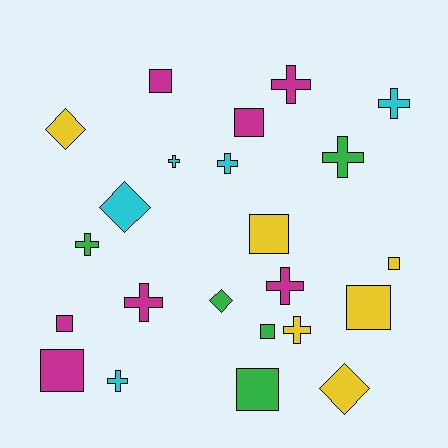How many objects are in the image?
There are 23 objects.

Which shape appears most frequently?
Cross, with 10 objects.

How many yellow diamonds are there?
There are 2 yellow diamonds.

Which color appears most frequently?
Magenta, with 7 objects.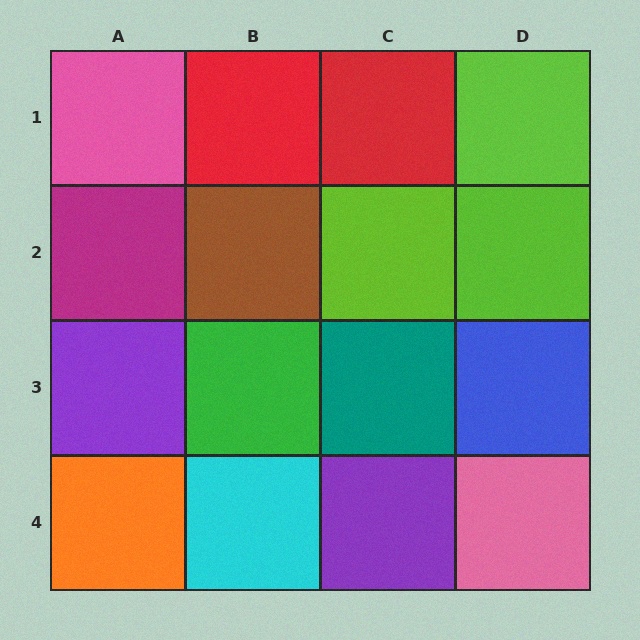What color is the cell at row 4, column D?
Pink.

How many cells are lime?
3 cells are lime.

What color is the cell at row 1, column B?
Red.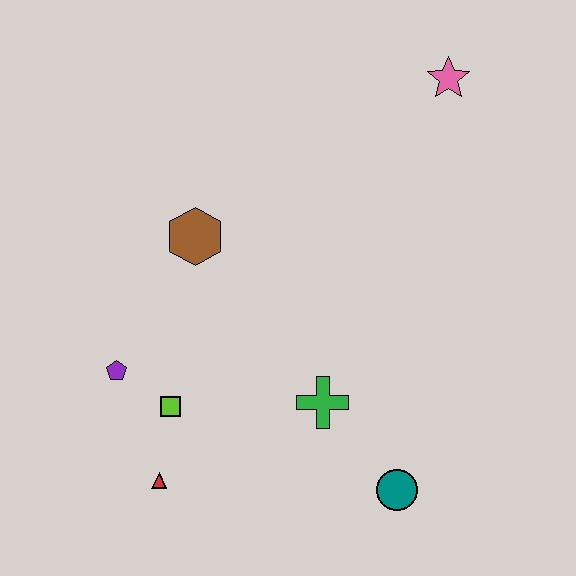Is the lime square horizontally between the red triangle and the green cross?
Yes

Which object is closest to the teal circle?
The green cross is closest to the teal circle.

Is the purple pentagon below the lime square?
No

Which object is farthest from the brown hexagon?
The teal circle is farthest from the brown hexagon.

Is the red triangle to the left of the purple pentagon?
No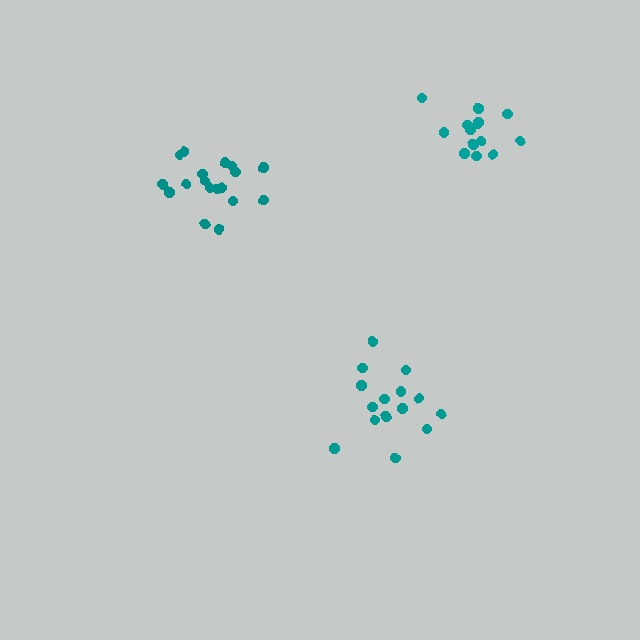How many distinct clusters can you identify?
There are 3 distinct clusters.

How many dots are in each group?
Group 1: 18 dots, Group 2: 15 dots, Group 3: 14 dots (47 total).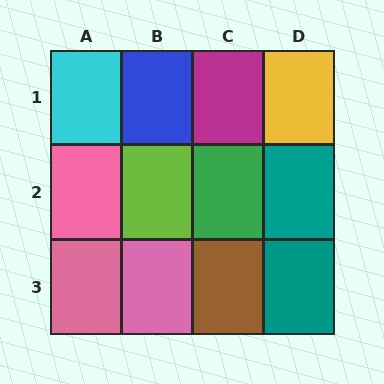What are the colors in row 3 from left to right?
Pink, pink, brown, teal.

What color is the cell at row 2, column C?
Green.